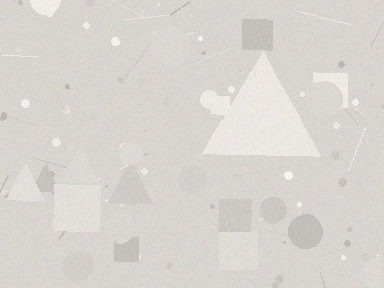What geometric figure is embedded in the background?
A triangle is embedded in the background.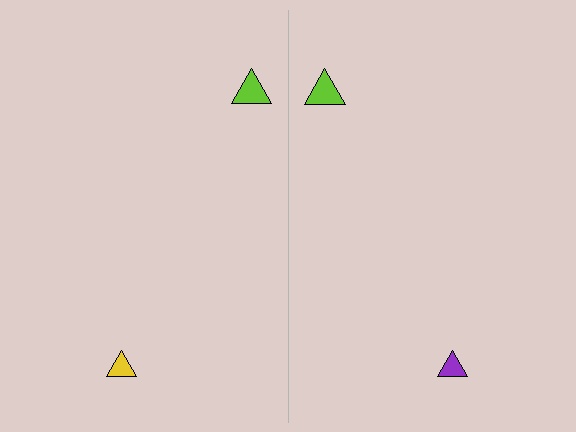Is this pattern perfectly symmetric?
No, the pattern is not perfectly symmetric. The purple triangle on the right side breaks the symmetry — its mirror counterpart is yellow.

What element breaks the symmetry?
The purple triangle on the right side breaks the symmetry — its mirror counterpart is yellow.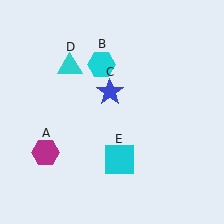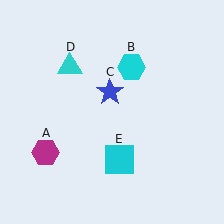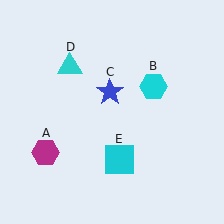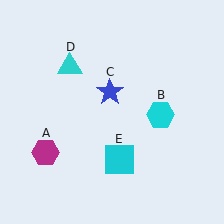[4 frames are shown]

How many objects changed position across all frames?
1 object changed position: cyan hexagon (object B).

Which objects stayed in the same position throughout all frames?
Magenta hexagon (object A) and blue star (object C) and cyan triangle (object D) and cyan square (object E) remained stationary.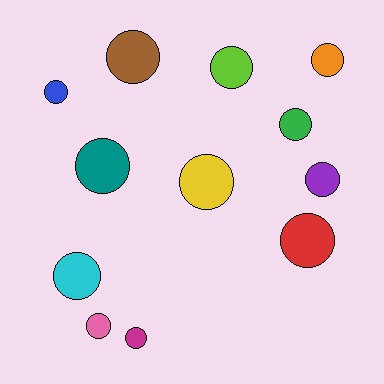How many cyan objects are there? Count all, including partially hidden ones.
There is 1 cyan object.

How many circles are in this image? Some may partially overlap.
There are 12 circles.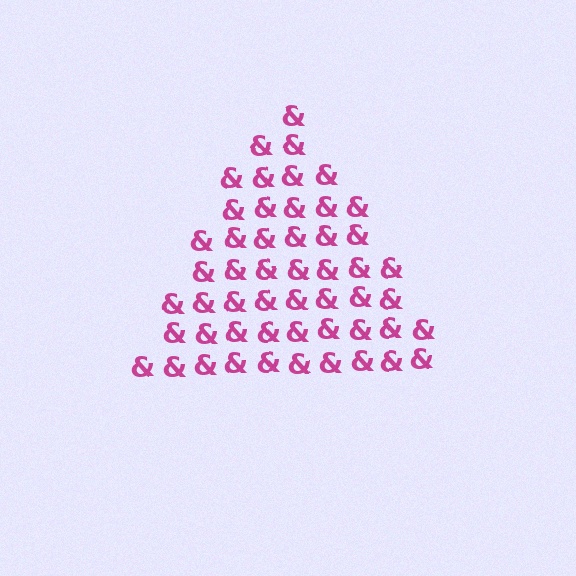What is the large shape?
The large shape is a triangle.